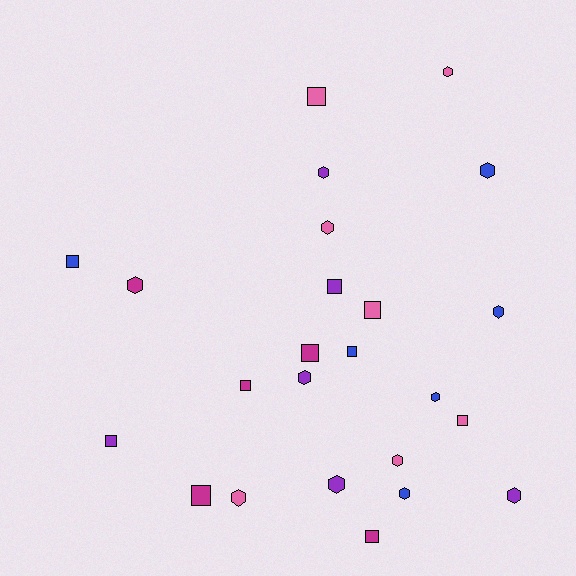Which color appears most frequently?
Pink, with 7 objects.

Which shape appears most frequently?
Hexagon, with 13 objects.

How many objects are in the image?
There are 24 objects.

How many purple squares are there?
There are 2 purple squares.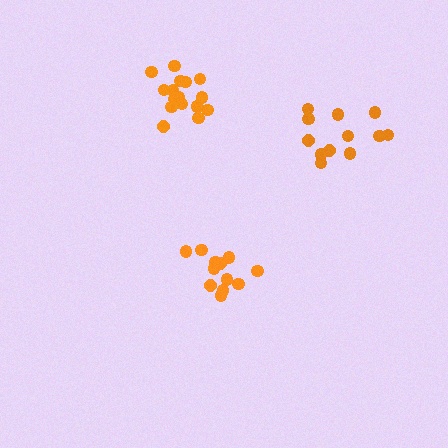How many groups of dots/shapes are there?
There are 3 groups.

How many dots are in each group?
Group 1: 12 dots, Group 2: 16 dots, Group 3: 12 dots (40 total).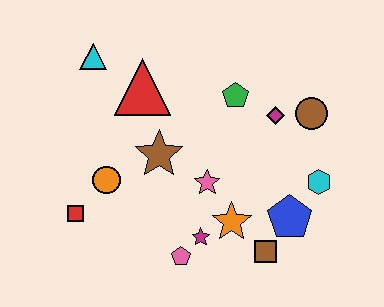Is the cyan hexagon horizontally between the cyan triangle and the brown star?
No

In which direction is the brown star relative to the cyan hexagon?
The brown star is to the left of the cyan hexagon.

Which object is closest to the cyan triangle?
The red triangle is closest to the cyan triangle.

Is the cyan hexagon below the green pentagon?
Yes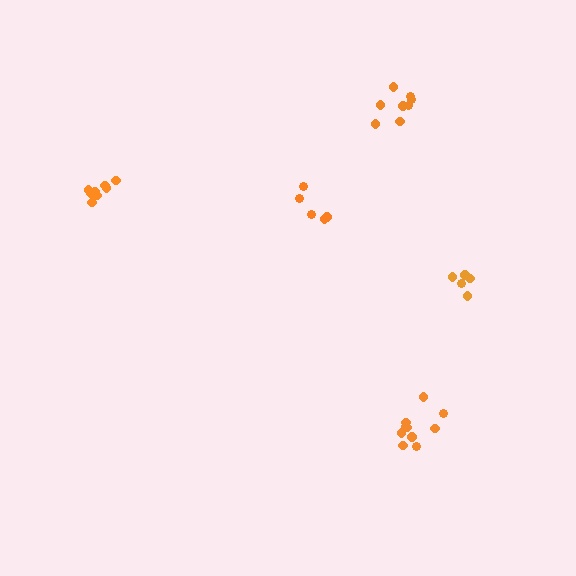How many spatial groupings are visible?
There are 5 spatial groupings.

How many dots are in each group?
Group 1: 5 dots, Group 2: 5 dots, Group 3: 10 dots, Group 4: 8 dots, Group 5: 8 dots (36 total).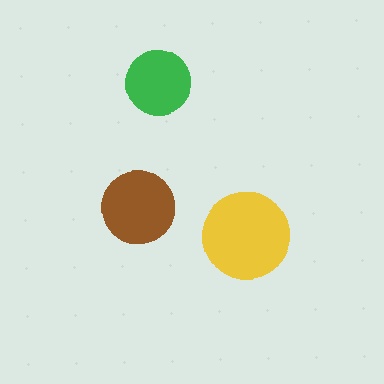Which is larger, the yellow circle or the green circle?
The yellow one.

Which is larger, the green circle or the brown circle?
The brown one.